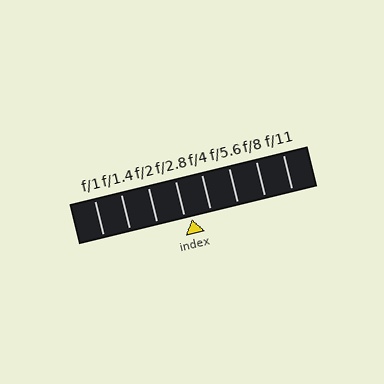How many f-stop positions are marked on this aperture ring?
There are 8 f-stop positions marked.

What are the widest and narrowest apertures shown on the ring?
The widest aperture shown is f/1 and the narrowest is f/11.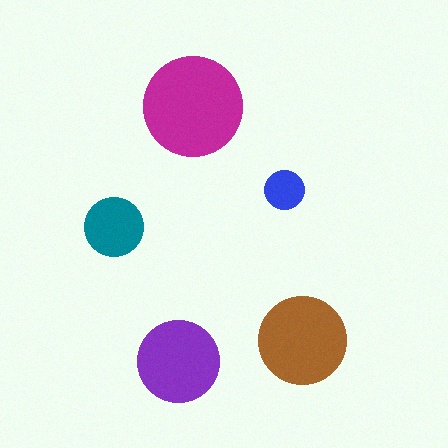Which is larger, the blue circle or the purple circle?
The purple one.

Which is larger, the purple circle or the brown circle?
The brown one.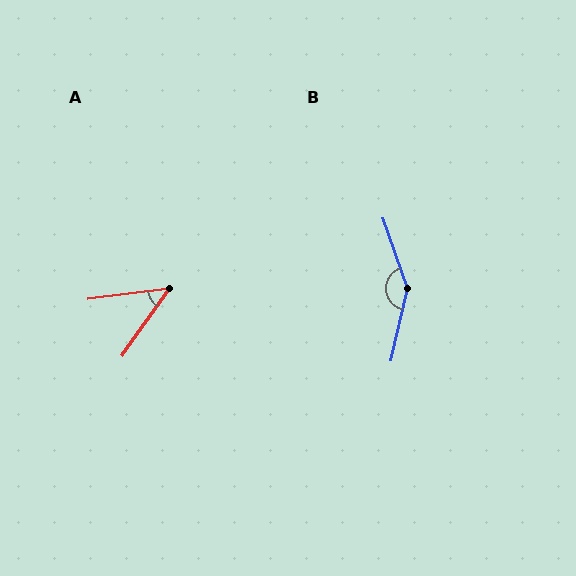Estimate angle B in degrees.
Approximately 148 degrees.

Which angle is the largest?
B, at approximately 148 degrees.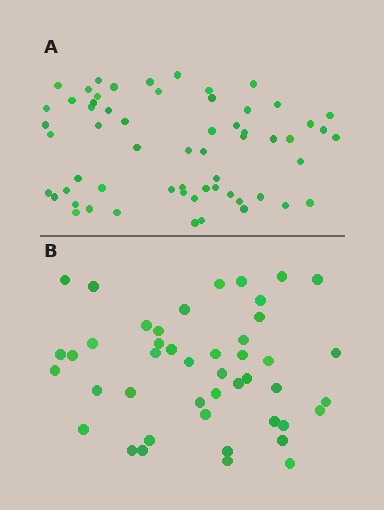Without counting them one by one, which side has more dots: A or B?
Region A (the top region) has more dots.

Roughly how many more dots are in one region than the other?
Region A has approximately 15 more dots than region B.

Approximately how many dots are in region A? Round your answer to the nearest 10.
About 60 dots.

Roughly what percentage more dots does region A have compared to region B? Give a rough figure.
About 35% more.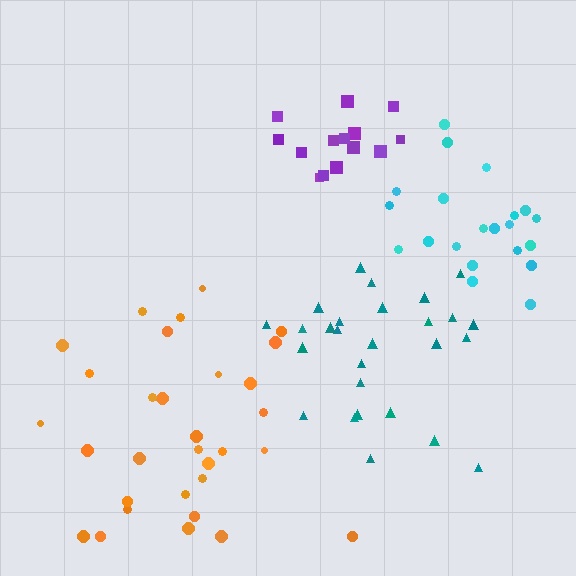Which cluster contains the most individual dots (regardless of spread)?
Orange (31).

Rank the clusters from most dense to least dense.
purple, cyan, teal, orange.